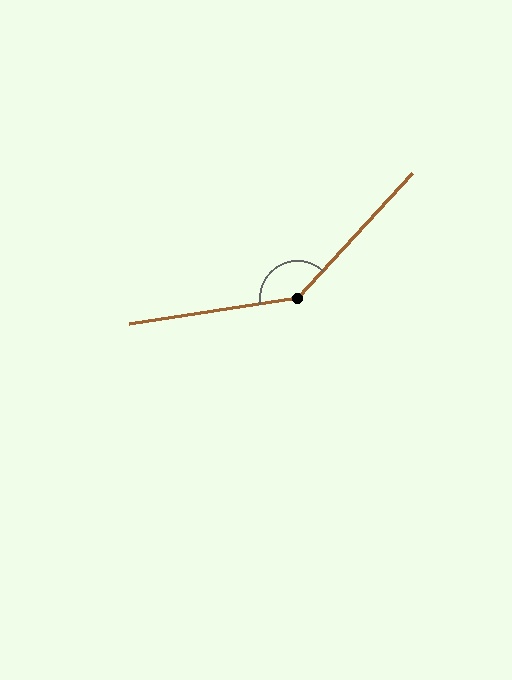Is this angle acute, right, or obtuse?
It is obtuse.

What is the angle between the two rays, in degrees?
Approximately 141 degrees.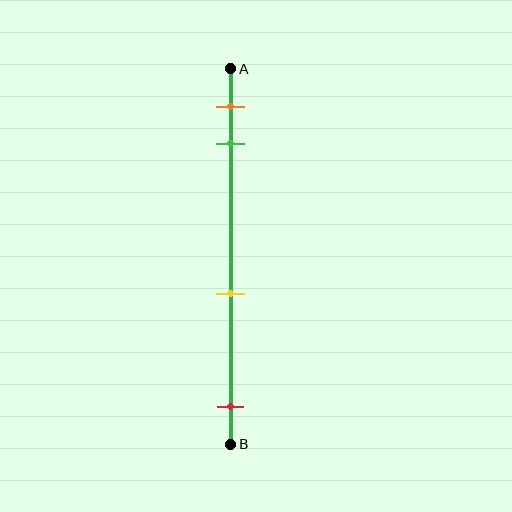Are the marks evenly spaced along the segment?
No, the marks are not evenly spaced.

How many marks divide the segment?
There are 4 marks dividing the segment.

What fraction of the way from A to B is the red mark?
The red mark is approximately 90% (0.9) of the way from A to B.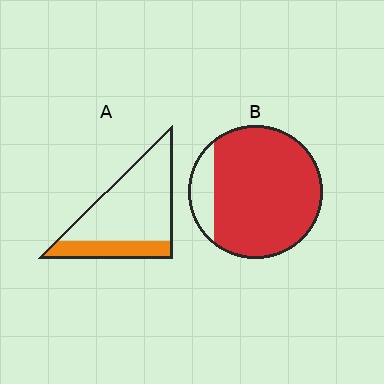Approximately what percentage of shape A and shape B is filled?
A is approximately 25% and B is approximately 85%.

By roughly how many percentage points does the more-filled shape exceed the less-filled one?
By roughly 60 percentage points (B over A).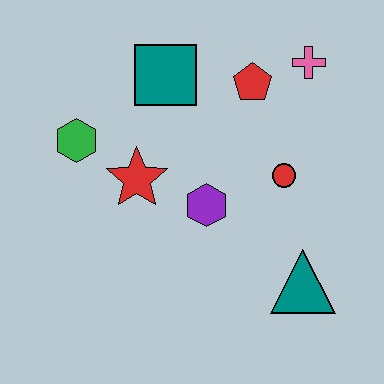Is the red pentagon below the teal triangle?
No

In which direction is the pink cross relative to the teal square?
The pink cross is to the right of the teal square.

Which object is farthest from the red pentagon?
The teal triangle is farthest from the red pentagon.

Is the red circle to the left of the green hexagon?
No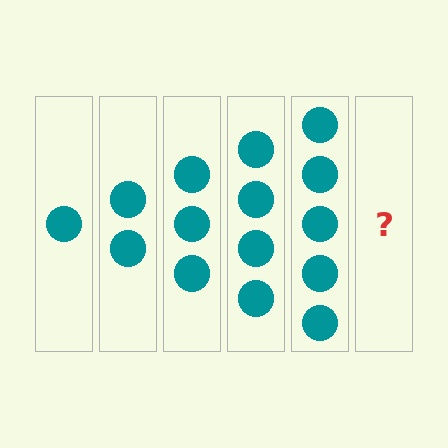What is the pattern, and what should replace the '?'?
The pattern is that each step adds one more circle. The '?' should be 6 circles.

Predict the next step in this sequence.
The next step is 6 circles.